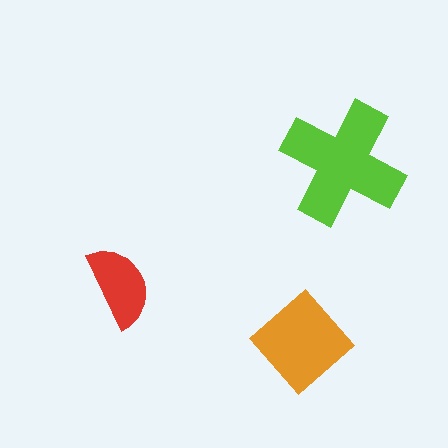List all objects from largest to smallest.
The lime cross, the orange diamond, the red semicircle.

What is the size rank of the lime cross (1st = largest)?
1st.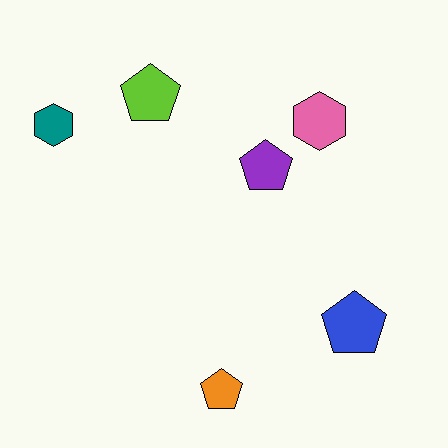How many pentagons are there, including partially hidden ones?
There are 4 pentagons.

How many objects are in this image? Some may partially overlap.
There are 6 objects.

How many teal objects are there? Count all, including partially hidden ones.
There is 1 teal object.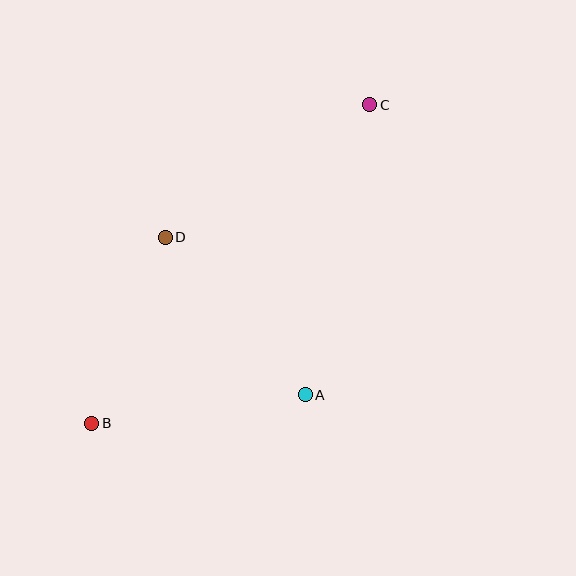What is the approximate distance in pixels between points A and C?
The distance between A and C is approximately 297 pixels.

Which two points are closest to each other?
Points B and D are closest to each other.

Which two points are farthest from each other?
Points B and C are farthest from each other.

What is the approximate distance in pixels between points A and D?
The distance between A and D is approximately 210 pixels.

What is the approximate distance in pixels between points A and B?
The distance between A and B is approximately 215 pixels.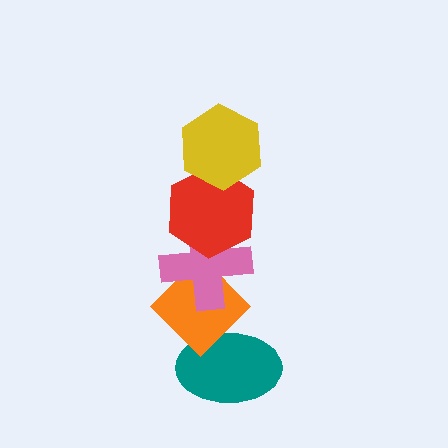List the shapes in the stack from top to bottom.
From top to bottom: the yellow hexagon, the red hexagon, the pink cross, the orange diamond, the teal ellipse.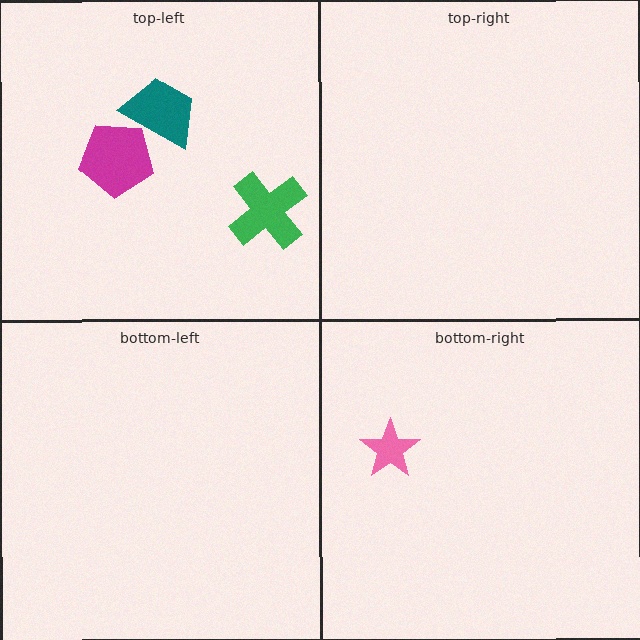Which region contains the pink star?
The bottom-right region.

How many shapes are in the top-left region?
3.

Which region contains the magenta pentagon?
The top-left region.